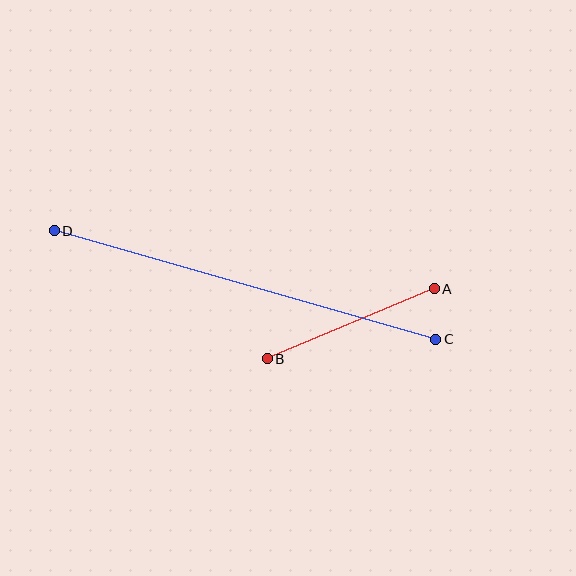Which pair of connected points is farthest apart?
Points C and D are farthest apart.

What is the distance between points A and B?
The distance is approximately 181 pixels.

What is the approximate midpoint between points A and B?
The midpoint is at approximately (351, 324) pixels.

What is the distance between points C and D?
The distance is approximately 396 pixels.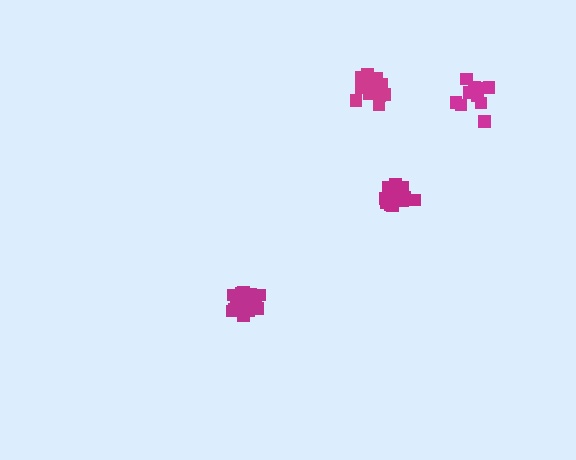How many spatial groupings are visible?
There are 4 spatial groupings.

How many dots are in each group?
Group 1: 16 dots, Group 2: 16 dots, Group 3: 11 dots, Group 4: 11 dots (54 total).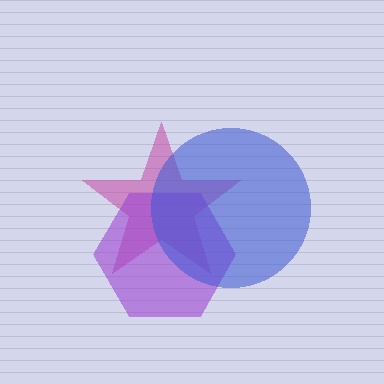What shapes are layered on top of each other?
The layered shapes are: a magenta star, a purple hexagon, a blue circle.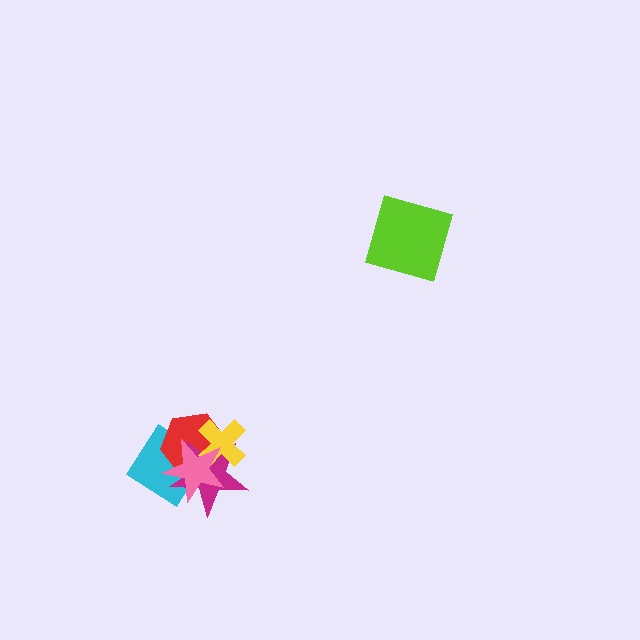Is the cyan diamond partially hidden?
Yes, it is partially covered by another shape.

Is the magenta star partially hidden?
Yes, it is partially covered by another shape.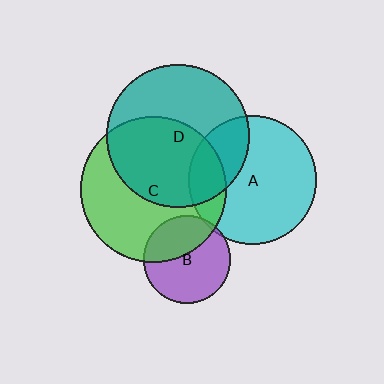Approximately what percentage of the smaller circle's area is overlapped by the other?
Approximately 20%.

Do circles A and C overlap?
Yes.